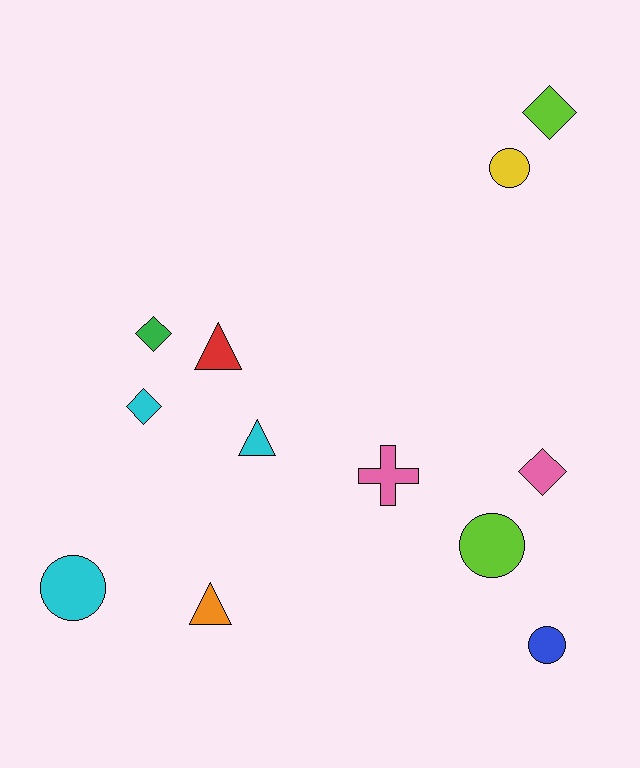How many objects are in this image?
There are 12 objects.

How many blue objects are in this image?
There is 1 blue object.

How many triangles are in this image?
There are 3 triangles.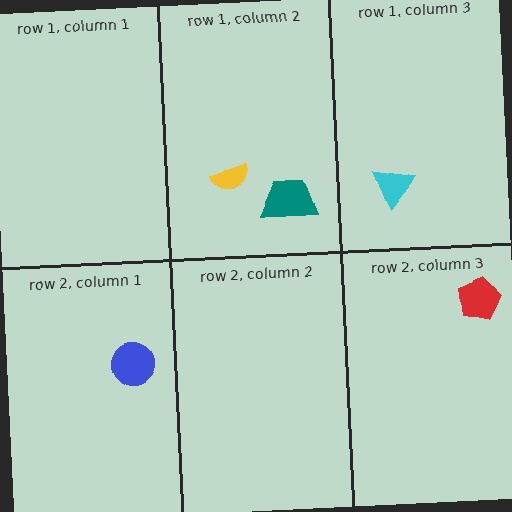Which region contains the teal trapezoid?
The row 1, column 2 region.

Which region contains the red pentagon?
The row 2, column 3 region.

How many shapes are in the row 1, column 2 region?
2.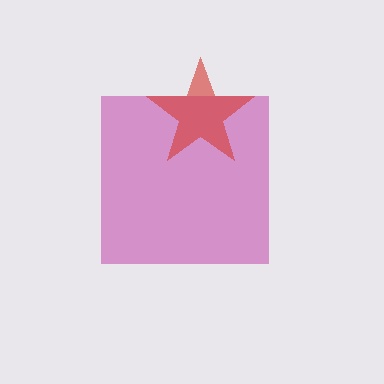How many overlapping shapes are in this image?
There are 2 overlapping shapes in the image.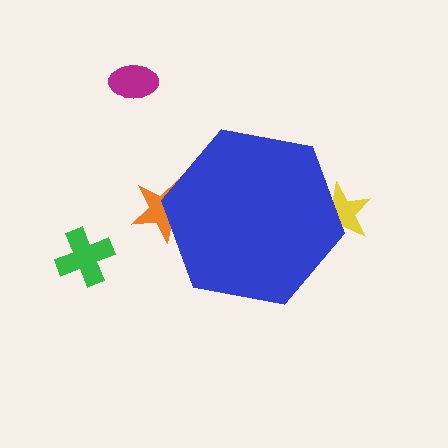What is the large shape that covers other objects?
A blue hexagon.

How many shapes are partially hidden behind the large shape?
2 shapes are partially hidden.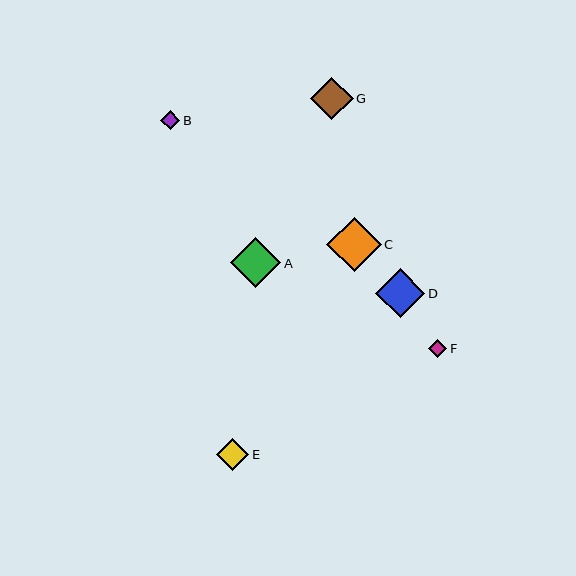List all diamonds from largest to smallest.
From largest to smallest: C, A, D, G, E, B, F.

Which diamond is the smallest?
Diamond F is the smallest with a size of approximately 19 pixels.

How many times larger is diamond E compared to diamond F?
Diamond E is approximately 1.7 times the size of diamond F.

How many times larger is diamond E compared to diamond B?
Diamond E is approximately 1.7 times the size of diamond B.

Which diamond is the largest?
Diamond C is the largest with a size of approximately 54 pixels.